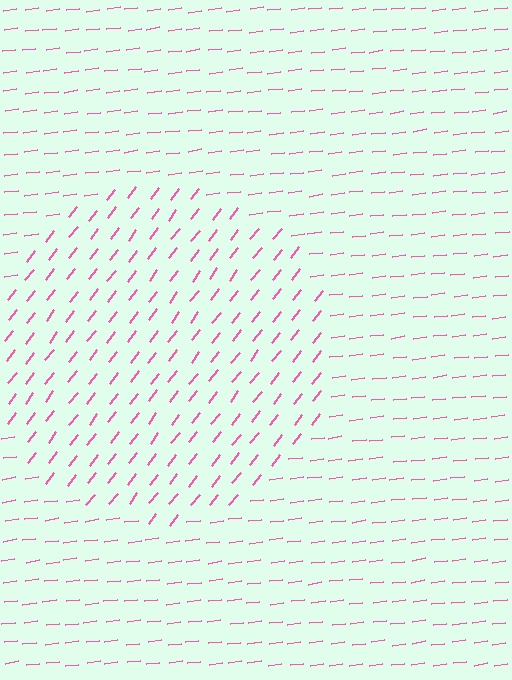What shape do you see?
I see a circle.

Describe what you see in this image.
The image is filled with small pink line segments. A circle region in the image has lines oriented differently from the surrounding lines, creating a visible texture boundary.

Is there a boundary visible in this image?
Yes, there is a texture boundary formed by a change in line orientation.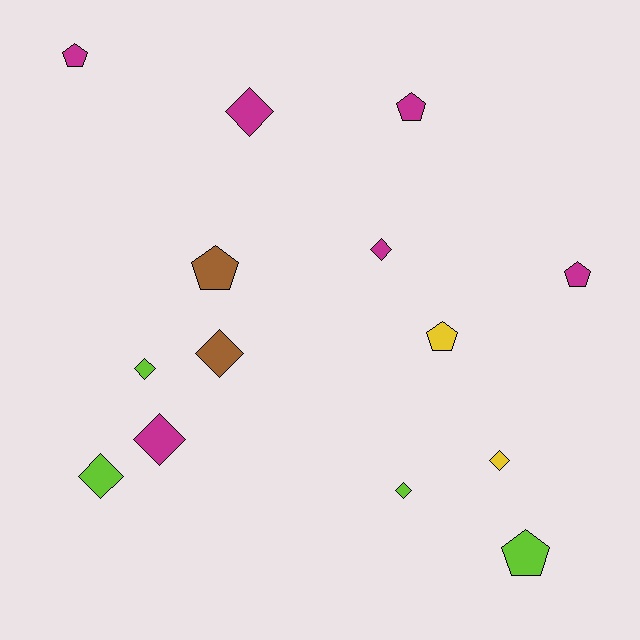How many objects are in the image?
There are 14 objects.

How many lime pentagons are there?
There is 1 lime pentagon.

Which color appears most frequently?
Magenta, with 6 objects.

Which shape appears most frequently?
Diamond, with 8 objects.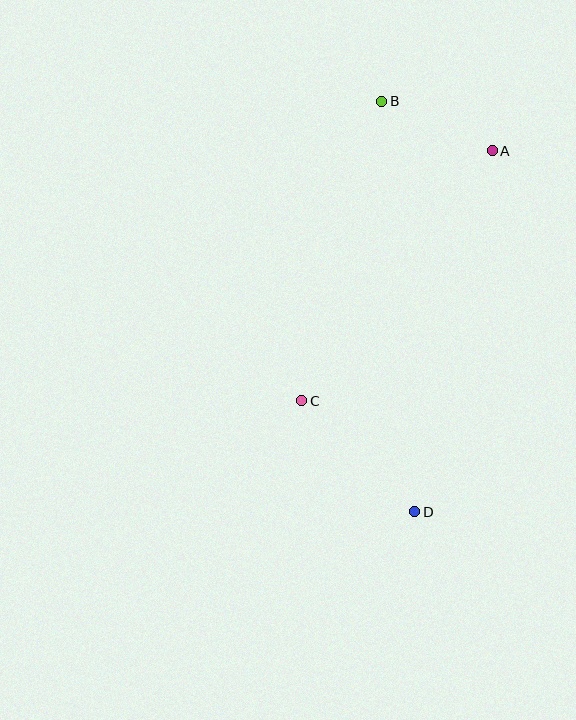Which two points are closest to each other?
Points A and B are closest to each other.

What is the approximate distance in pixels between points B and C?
The distance between B and C is approximately 310 pixels.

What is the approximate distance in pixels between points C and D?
The distance between C and D is approximately 158 pixels.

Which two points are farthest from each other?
Points B and D are farthest from each other.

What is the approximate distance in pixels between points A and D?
The distance between A and D is approximately 369 pixels.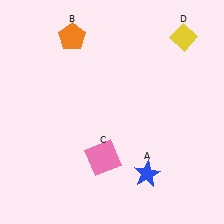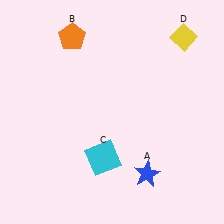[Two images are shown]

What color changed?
The square (C) changed from pink in Image 1 to cyan in Image 2.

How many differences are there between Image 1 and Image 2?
There is 1 difference between the two images.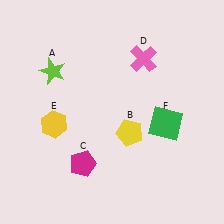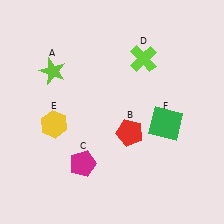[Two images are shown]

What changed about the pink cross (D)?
In Image 1, D is pink. In Image 2, it changed to lime.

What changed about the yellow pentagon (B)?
In Image 1, B is yellow. In Image 2, it changed to red.